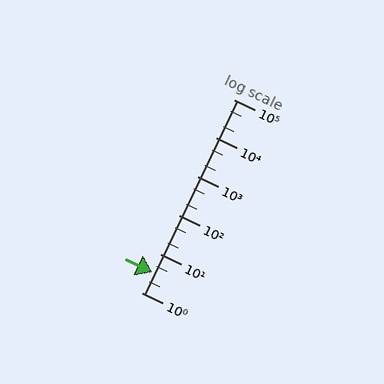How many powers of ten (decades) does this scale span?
The scale spans 5 decades, from 1 to 100000.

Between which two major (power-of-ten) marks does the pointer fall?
The pointer is between 1 and 10.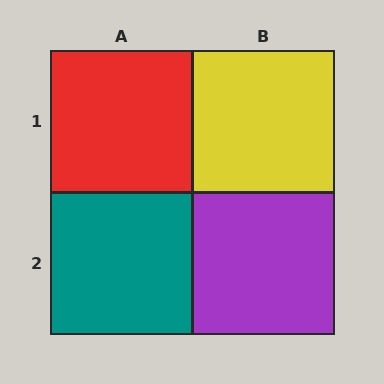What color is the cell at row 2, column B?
Purple.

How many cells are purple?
1 cell is purple.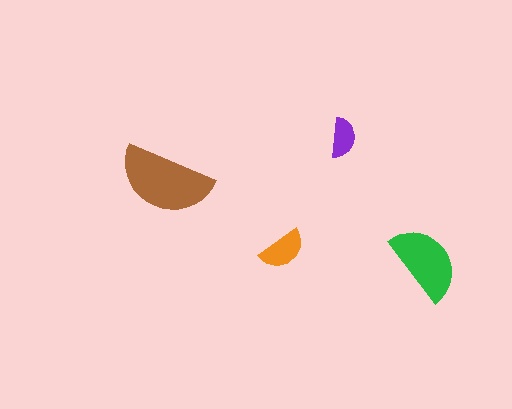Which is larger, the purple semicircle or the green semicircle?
The green one.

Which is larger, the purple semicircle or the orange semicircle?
The orange one.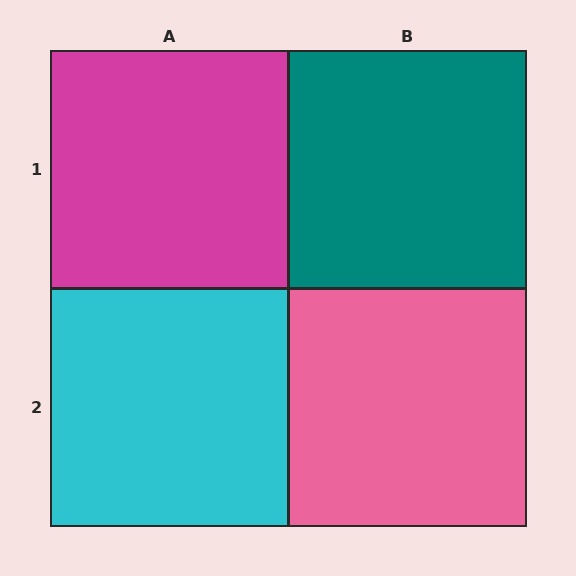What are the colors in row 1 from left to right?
Magenta, teal.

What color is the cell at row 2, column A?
Cyan.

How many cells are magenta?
1 cell is magenta.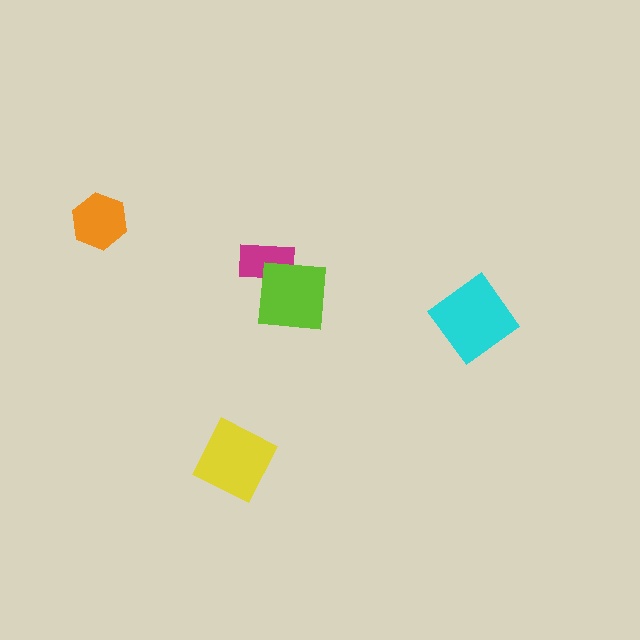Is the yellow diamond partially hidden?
No, no other shape covers it.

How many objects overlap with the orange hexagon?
0 objects overlap with the orange hexagon.